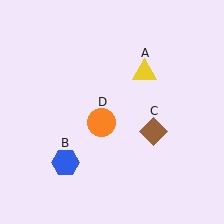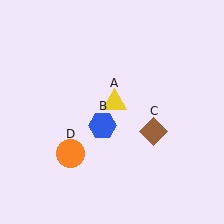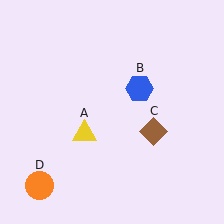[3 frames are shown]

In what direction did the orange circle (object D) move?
The orange circle (object D) moved down and to the left.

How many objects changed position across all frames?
3 objects changed position: yellow triangle (object A), blue hexagon (object B), orange circle (object D).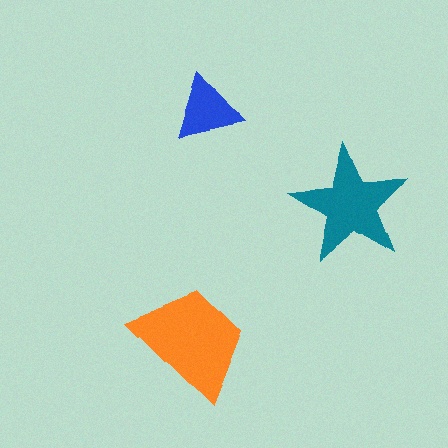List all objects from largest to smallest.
The orange trapezoid, the teal star, the blue triangle.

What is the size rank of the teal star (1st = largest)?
2nd.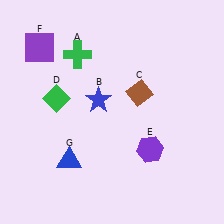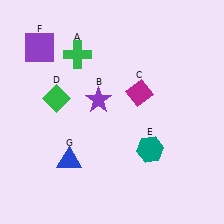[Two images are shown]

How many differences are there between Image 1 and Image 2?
There are 3 differences between the two images.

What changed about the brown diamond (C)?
In Image 1, C is brown. In Image 2, it changed to magenta.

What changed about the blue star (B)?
In Image 1, B is blue. In Image 2, it changed to purple.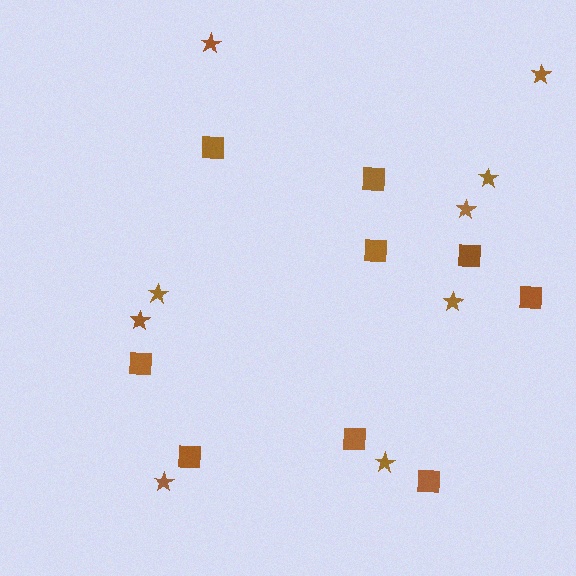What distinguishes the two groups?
There are 2 groups: one group of squares (9) and one group of stars (9).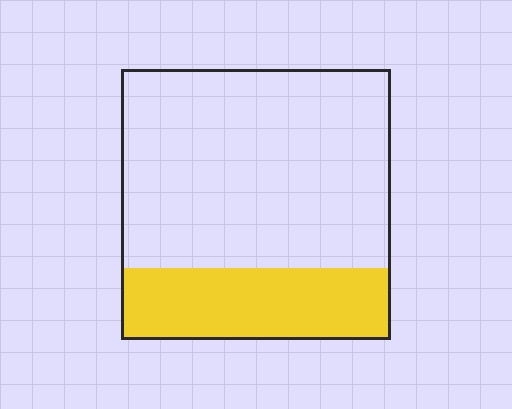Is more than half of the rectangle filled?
No.